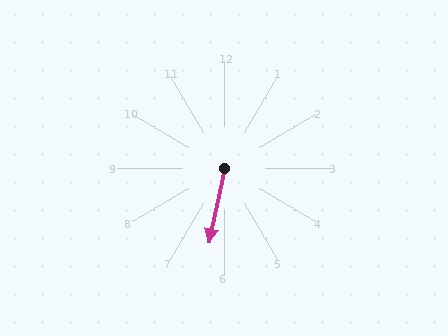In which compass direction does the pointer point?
South.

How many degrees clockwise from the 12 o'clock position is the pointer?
Approximately 192 degrees.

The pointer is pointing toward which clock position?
Roughly 6 o'clock.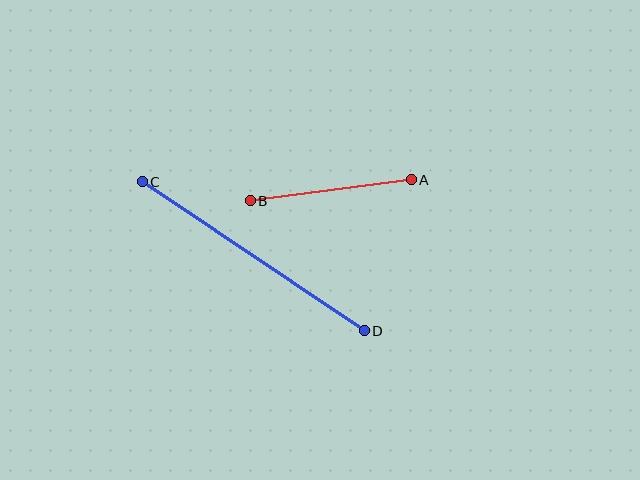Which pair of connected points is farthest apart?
Points C and D are farthest apart.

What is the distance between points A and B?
The distance is approximately 163 pixels.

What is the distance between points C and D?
The distance is approximately 267 pixels.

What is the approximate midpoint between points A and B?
The midpoint is at approximately (331, 190) pixels.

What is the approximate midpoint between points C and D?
The midpoint is at approximately (253, 256) pixels.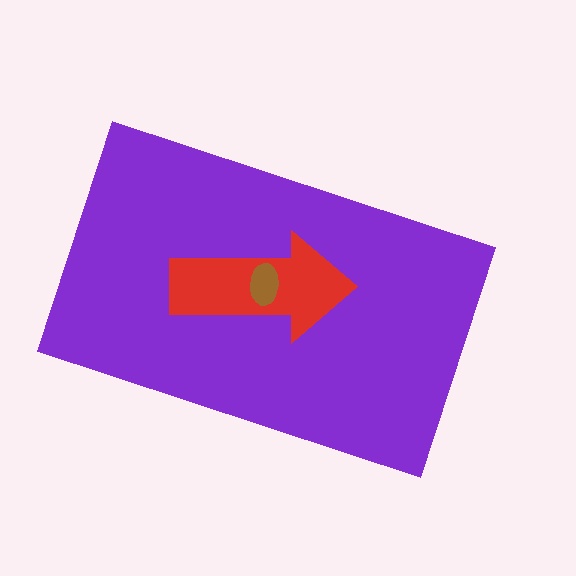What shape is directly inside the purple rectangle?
The red arrow.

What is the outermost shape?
The purple rectangle.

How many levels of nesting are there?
3.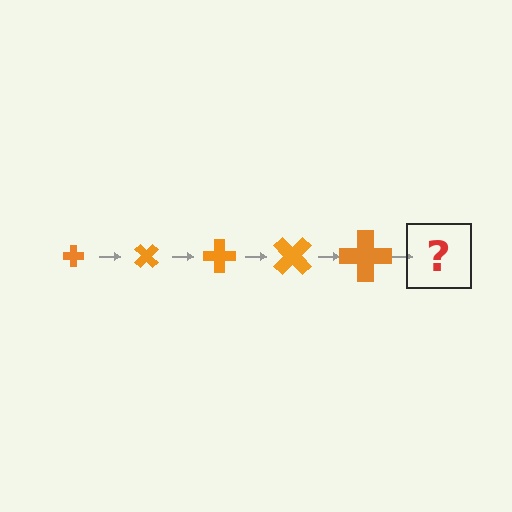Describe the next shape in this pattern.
It should be a cross, larger than the previous one and rotated 225 degrees from the start.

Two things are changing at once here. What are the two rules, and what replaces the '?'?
The two rules are that the cross grows larger each step and it rotates 45 degrees each step. The '?' should be a cross, larger than the previous one and rotated 225 degrees from the start.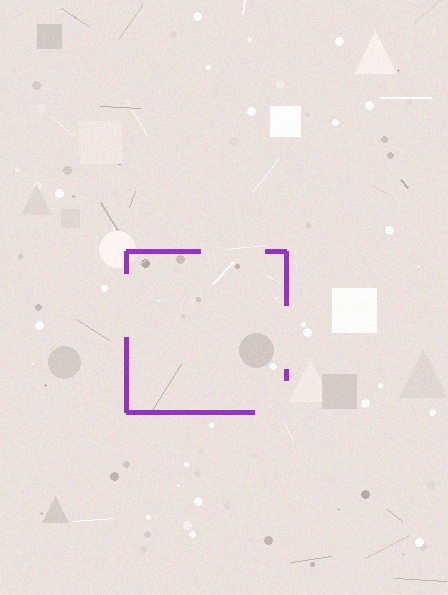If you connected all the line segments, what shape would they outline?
They would outline a square.